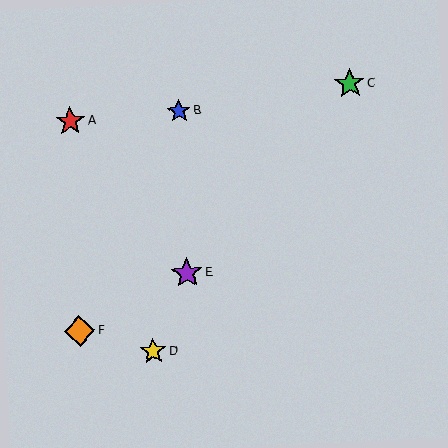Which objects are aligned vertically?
Objects B, E are aligned vertically.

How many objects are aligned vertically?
2 objects (B, E) are aligned vertically.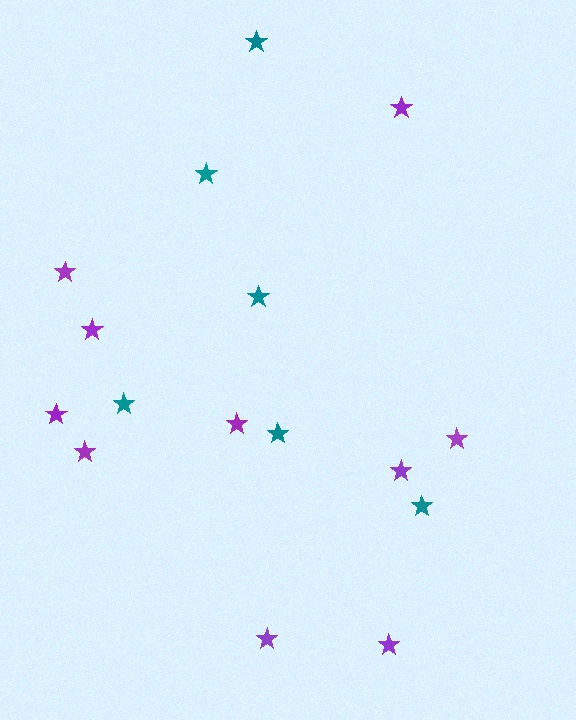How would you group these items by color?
There are 2 groups: one group of purple stars (10) and one group of teal stars (6).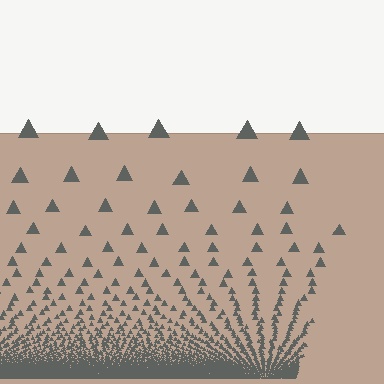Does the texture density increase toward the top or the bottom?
Density increases toward the bottom.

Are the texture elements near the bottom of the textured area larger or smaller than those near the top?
Smaller. The gradient is inverted — elements near the bottom are smaller and denser.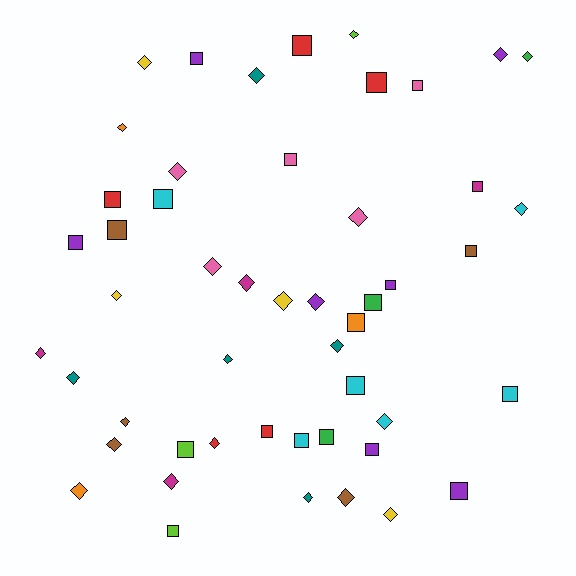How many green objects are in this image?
There are 3 green objects.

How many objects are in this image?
There are 50 objects.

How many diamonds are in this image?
There are 27 diamonds.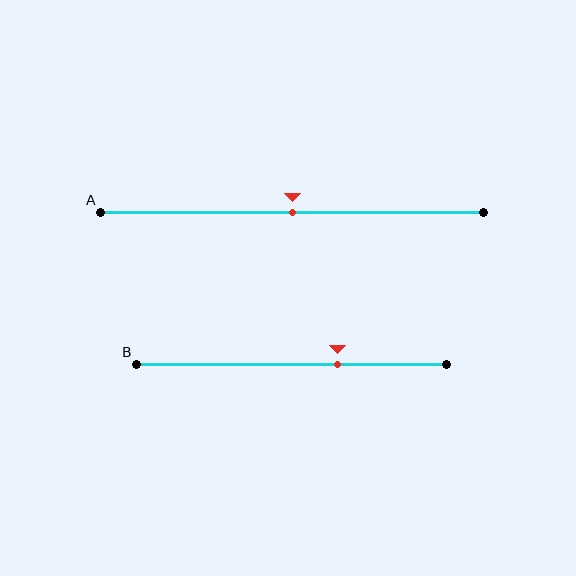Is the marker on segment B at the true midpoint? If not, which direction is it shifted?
No, the marker on segment B is shifted to the right by about 15% of the segment length.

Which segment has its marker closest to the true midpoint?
Segment A has its marker closest to the true midpoint.